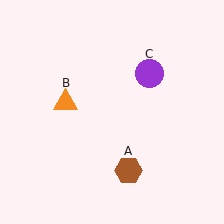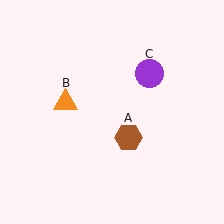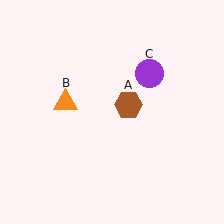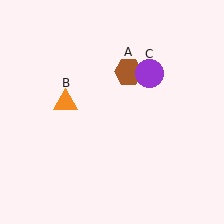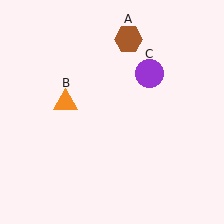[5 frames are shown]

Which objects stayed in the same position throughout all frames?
Orange triangle (object B) and purple circle (object C) remained stationary.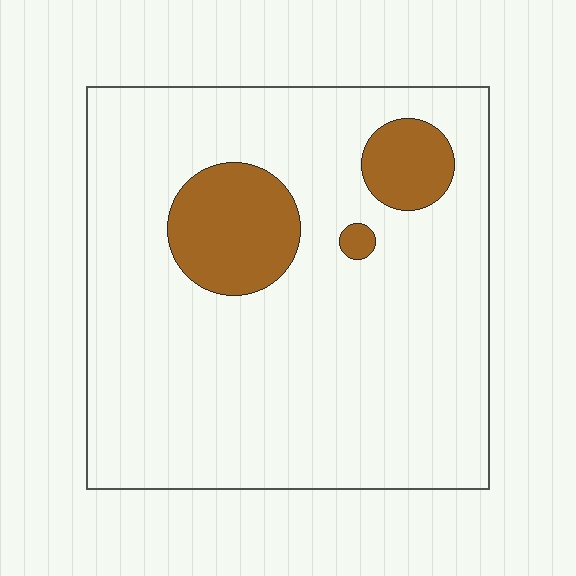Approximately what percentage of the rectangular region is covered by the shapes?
Approximately 15%.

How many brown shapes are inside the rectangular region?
3.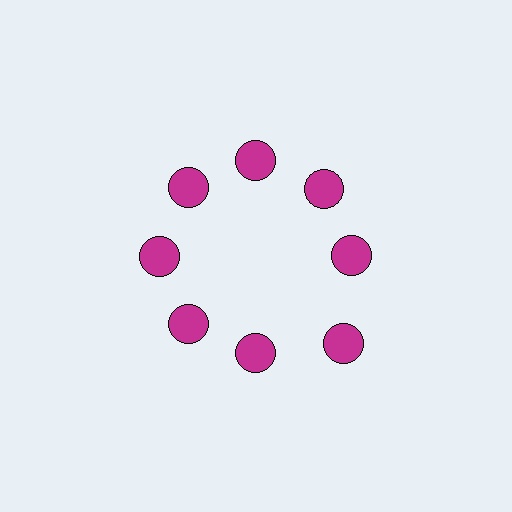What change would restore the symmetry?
The symmetry would be restored by moving it inward, back onto the ring so that all 8 circles sit at equal angles and equal distance from the center.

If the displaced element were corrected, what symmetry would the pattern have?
It would have 8-fold rotational symmetry — the pattern would map onto itself every 45 degrees.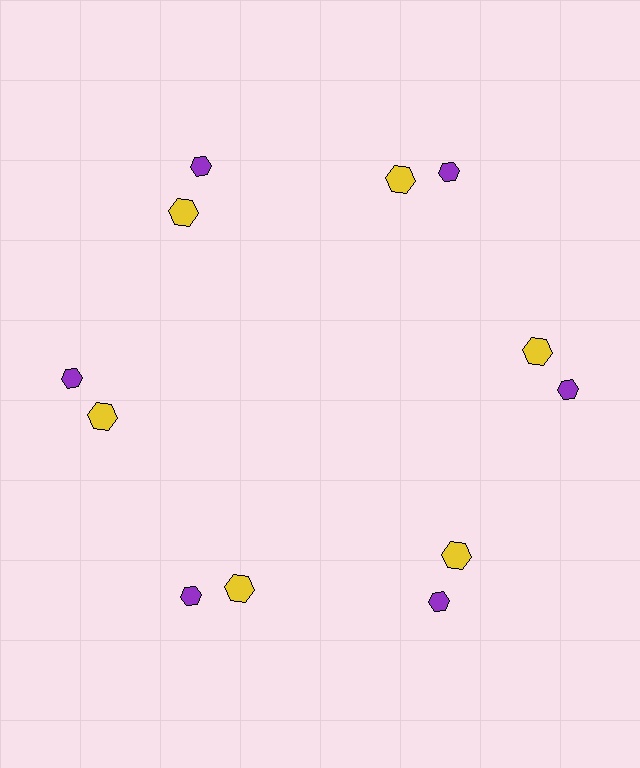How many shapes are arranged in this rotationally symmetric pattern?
There are 12 shapes, arranged in 6 groups of 2.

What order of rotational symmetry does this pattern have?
This pattern has 6-fold rotational symmetry.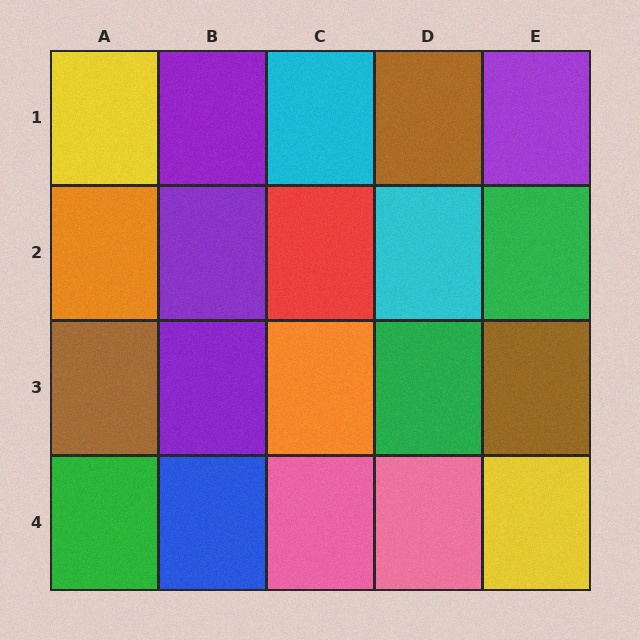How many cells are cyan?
2 cells are cyan.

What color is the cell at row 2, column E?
Green.